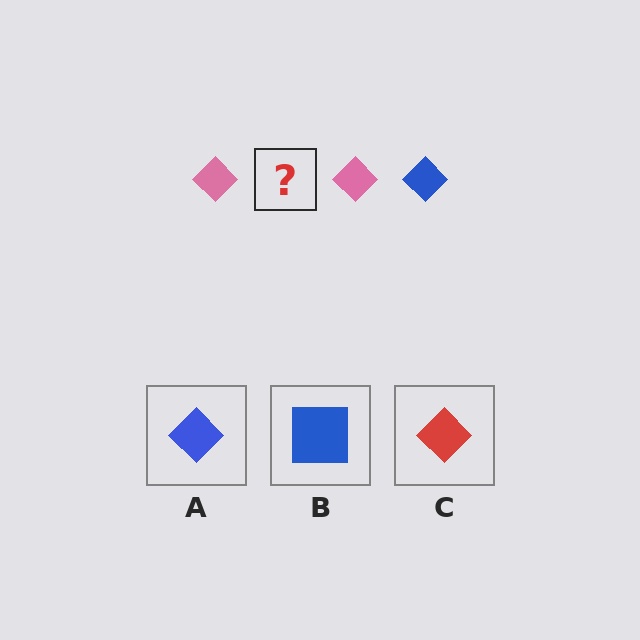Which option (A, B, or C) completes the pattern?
A.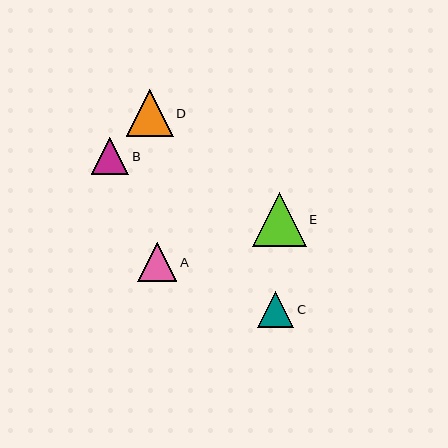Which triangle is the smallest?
Triangle C is the smallest with a size of approximately 36 pixels.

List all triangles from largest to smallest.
From largest to smallest: E, D, A, B, C.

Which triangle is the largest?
Triangle E is the largest with a size of approximately 54 pixels.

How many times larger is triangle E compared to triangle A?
Triangle E is approximately 1.4 times the size of triangle A.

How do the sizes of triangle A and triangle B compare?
Triangle A and triangle B are approximately the same size.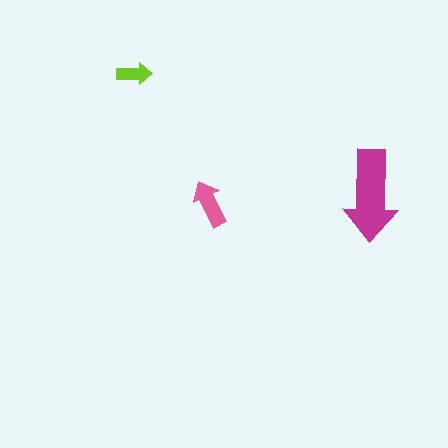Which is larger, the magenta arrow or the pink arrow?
The magenta one.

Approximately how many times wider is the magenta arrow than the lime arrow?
About 2.5 times wider.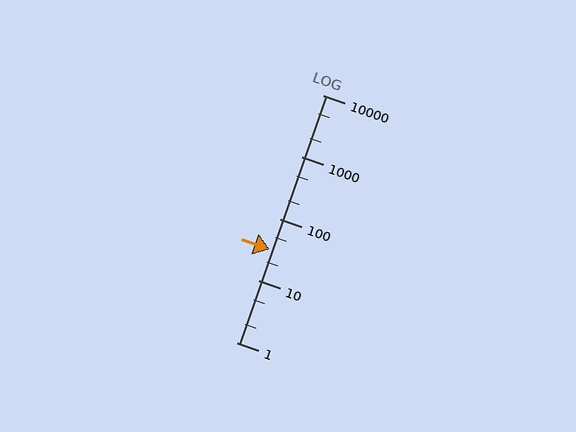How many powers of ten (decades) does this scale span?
The scale spans 4 decades, from 1 to 10000.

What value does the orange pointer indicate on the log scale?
The pointer indicates approximately 32.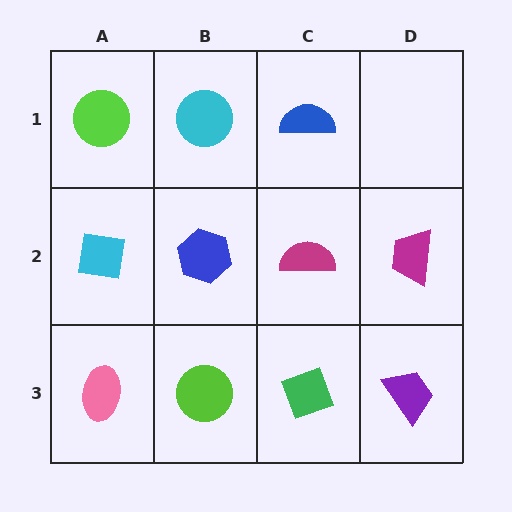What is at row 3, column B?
A lime circle.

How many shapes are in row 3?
4 shapes.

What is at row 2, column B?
A blue hexagon.